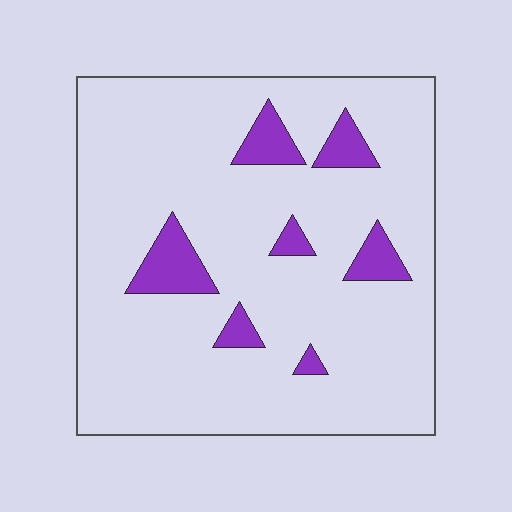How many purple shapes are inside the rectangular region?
7.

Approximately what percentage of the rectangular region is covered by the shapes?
Approximately 10%.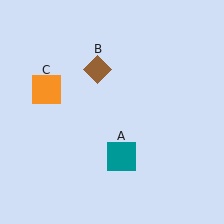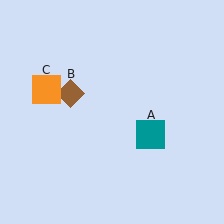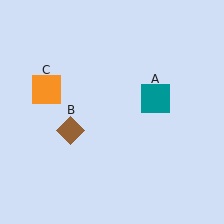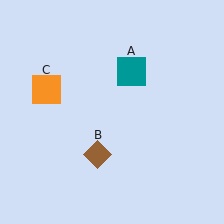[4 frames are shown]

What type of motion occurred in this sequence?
The teal square (object A), brown diamond (object B) rotated counterclockwise around the center of the scene.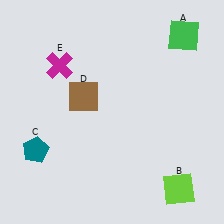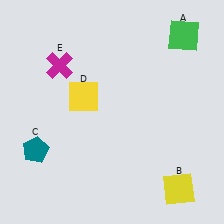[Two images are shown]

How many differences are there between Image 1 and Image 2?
There are 2 differences between the two images.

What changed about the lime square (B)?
In Image 1, B is lime. In Image 2, it changed to yellow.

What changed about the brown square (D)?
In Image 1, D is brown. In Image 2, it changed to yellow.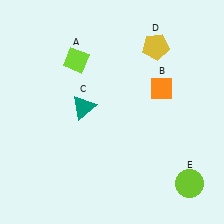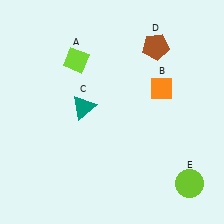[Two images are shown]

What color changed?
The pentagon (D) changed from yellow in Image 1 to brown in Image 2.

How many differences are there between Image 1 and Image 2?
There is 1 difference between the two images.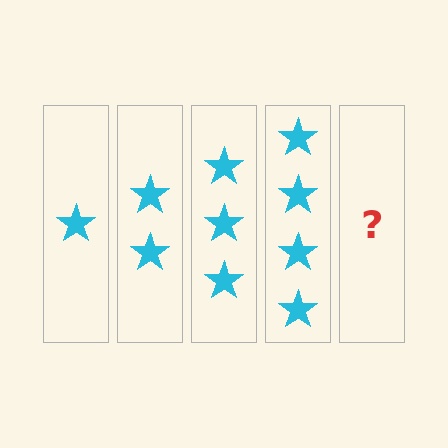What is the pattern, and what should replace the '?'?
The pattern is that each step adds one more star. The '?' should be 5 stars.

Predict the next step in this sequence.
The next step is 5 stars.